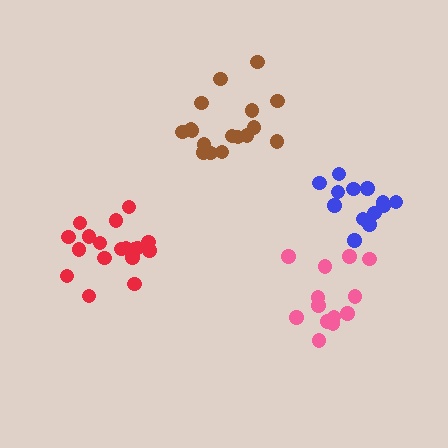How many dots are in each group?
Group 1: 13 dots, Group 2: 18 dots, Group 3: 17 dots, Group 4: 13 dots (61 total).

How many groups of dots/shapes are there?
There are 4 groups.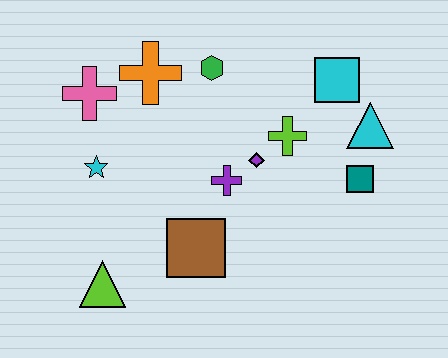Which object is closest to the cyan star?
The pink cross is closest to the cyan star.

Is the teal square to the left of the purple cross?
No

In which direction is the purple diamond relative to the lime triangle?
The purple diamond is to the right of the lime triangle.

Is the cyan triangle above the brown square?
Yes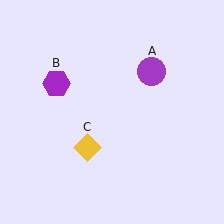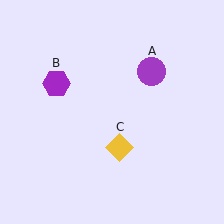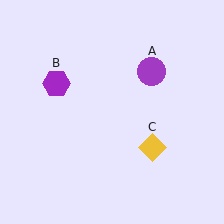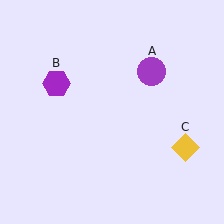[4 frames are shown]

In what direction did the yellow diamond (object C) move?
The yellow diamond (object C) moved right.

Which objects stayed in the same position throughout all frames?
Purple circle (object A) and purple hexagon (object B) remained stationary.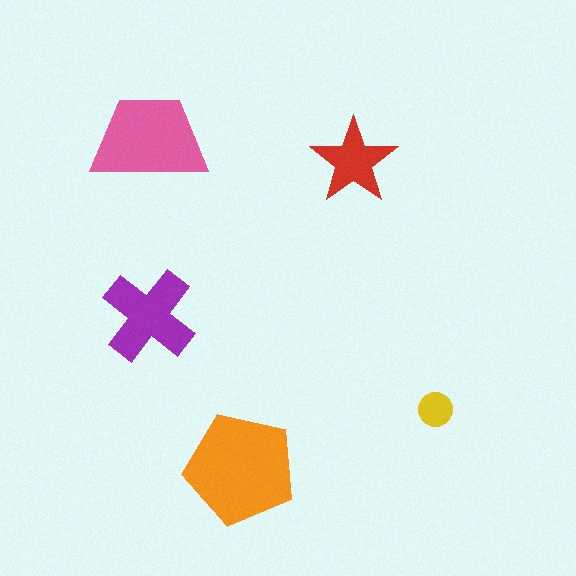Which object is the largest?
The orange pentagon.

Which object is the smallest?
The yellow circle.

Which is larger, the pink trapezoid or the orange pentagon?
The orange pentagon.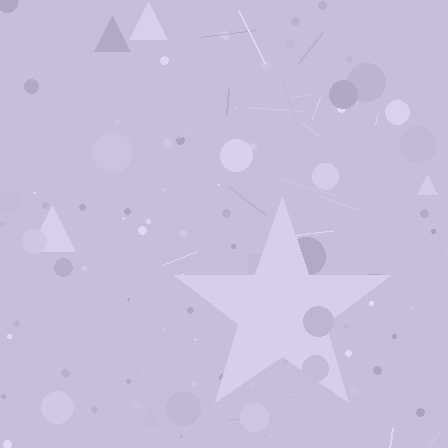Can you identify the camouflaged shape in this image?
The camouflaged shape is a star.